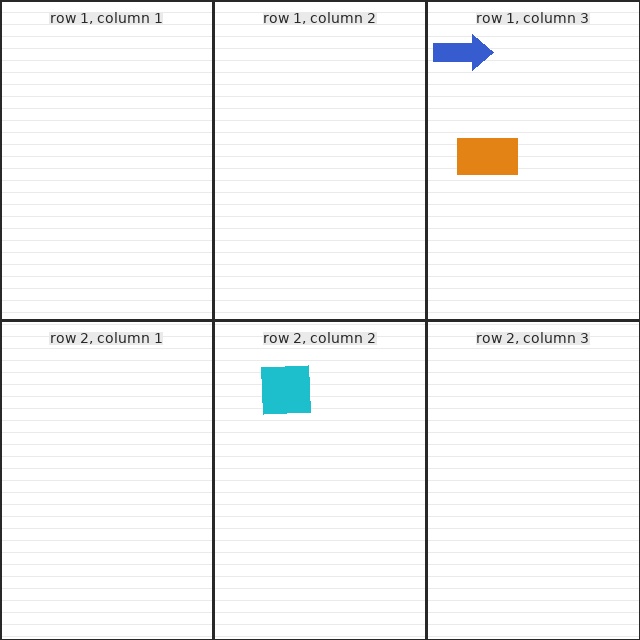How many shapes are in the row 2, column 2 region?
1.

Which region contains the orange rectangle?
The row 1, column 3 region.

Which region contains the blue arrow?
The row 1, column 3 region.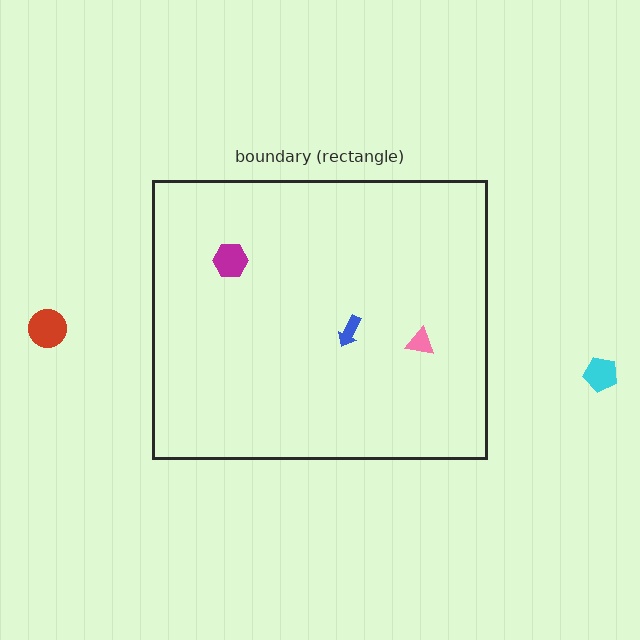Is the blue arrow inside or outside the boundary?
Inside.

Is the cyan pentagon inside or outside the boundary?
Outside.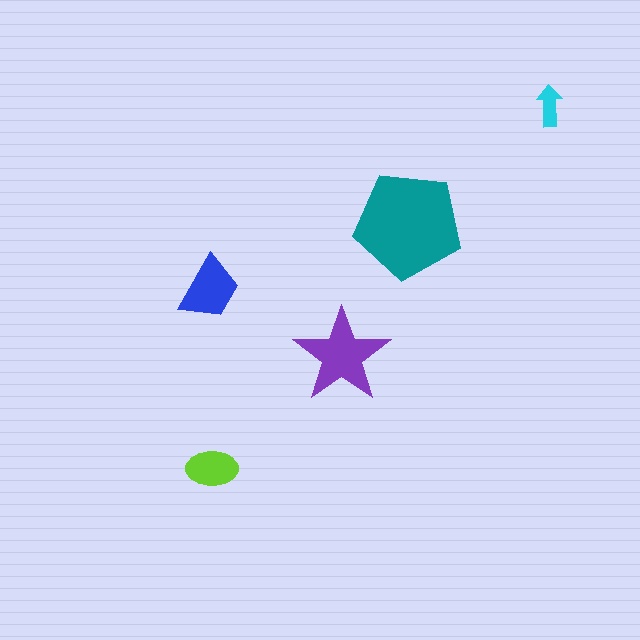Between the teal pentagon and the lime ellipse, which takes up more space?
The teal pentagon.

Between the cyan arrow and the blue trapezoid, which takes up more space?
The blue trapezoid.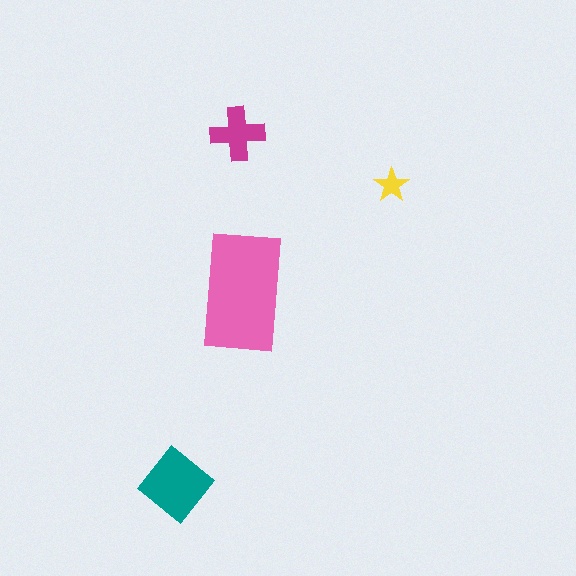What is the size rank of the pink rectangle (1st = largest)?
1st.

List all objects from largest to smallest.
The pink rectangle, the teal diamond, the magenta cross, the yellow star.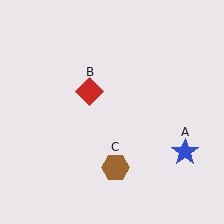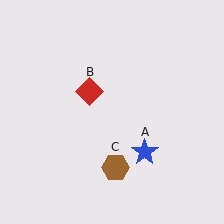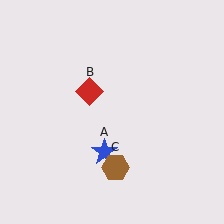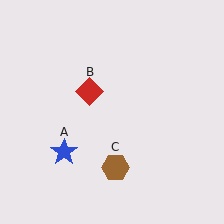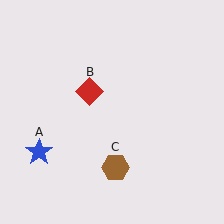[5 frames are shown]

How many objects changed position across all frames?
1 object changed position: blue star (object A).